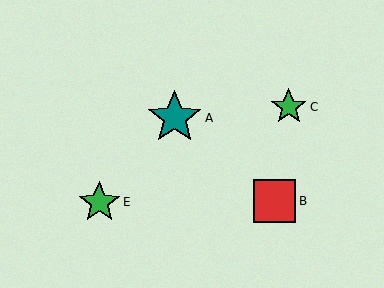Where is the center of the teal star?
The center of the teal star is at (175, 118).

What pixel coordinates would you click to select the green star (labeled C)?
Click at (289, 107) to select the green star C.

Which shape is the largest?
The teal star (labeled A) is the largest.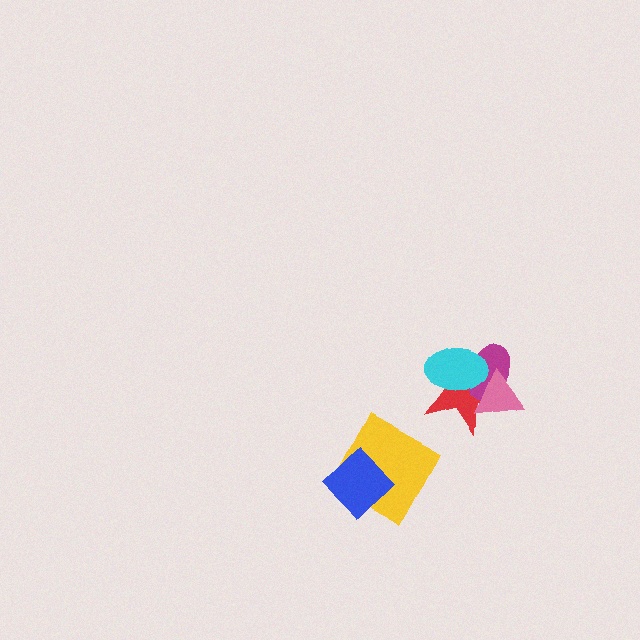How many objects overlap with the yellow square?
1 object overlaps with the yellow square.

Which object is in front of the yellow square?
The blue diamond is in front of the yellow square.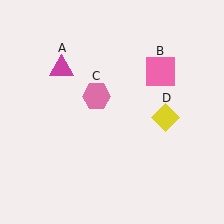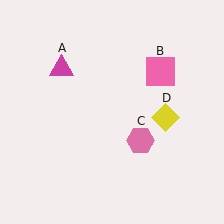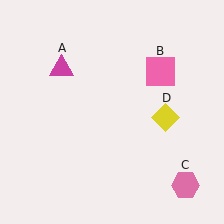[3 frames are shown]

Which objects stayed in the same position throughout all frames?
Magenta triangle (object A) and pink square (object B) and yellow diamond (object D) remained stationary.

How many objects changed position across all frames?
1 object changed position: pink hexagon (object C).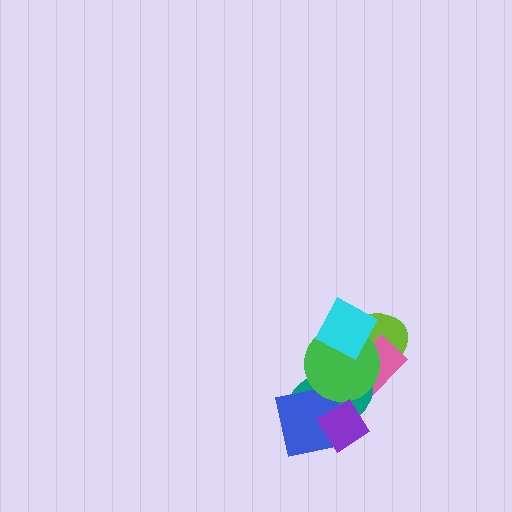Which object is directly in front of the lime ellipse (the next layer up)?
The pink rectangle is directly in front of the lime ellipse.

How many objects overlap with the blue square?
2 objects overlap with the blue square.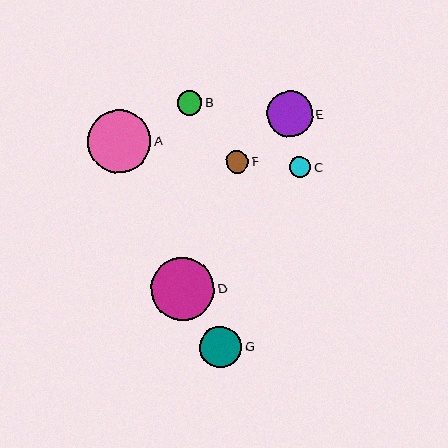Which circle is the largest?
Circle D is the largest with a size of approximately 63 pixels.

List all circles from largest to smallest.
From largest to smallest: D, A, E, G, B, F, C.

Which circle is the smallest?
Circle C is the smallest with a size of approximately 22 pixels.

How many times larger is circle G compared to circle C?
Circle G is approximately 1.9 times the size of circle C.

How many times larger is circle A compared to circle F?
Circle A is approximately 2.8 times the size of circle F.